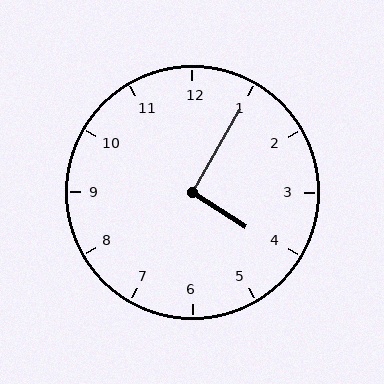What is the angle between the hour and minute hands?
Approximately 92 degrees.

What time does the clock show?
4:05.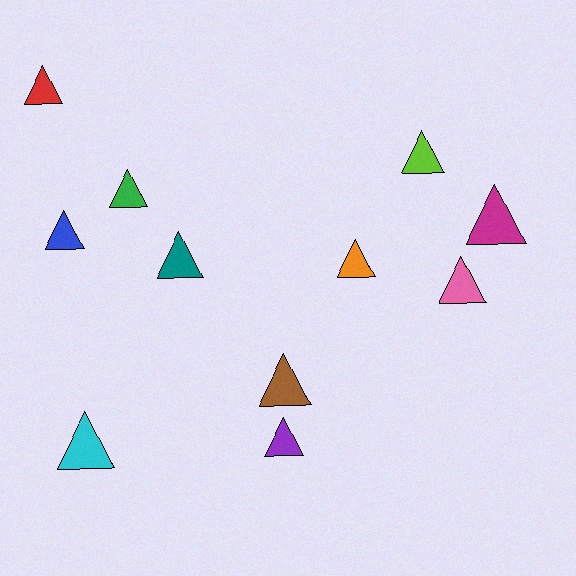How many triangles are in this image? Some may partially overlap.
There are 11 triangles.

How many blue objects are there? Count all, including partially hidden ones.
There is 1 blue object.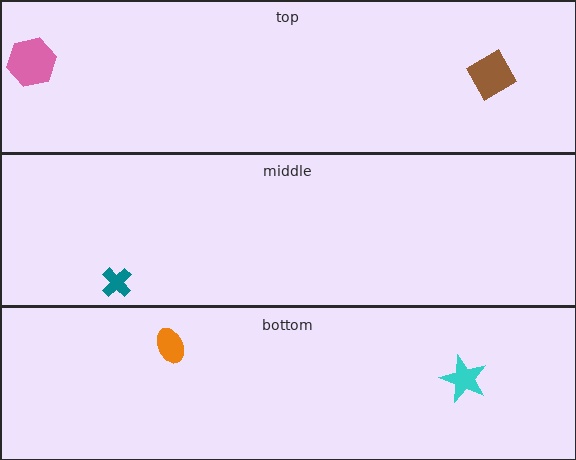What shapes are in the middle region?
The teal cross.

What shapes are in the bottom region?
The cyan star, the orange ellipse.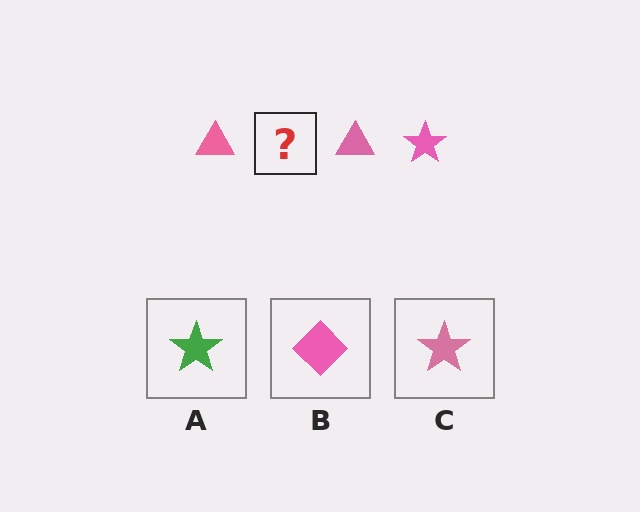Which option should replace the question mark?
Option C.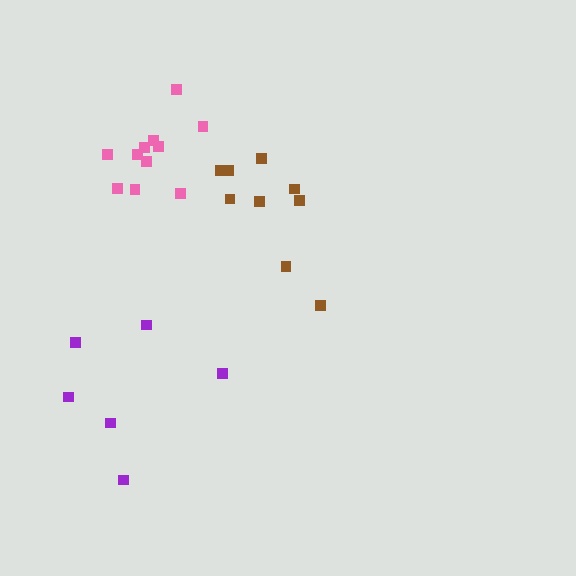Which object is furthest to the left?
The purple cluster is leftmost.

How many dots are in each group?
Group 1: 11 dots, Group 2: 9 dots, Group 3: 6 dots (26 total).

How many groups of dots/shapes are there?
There are 3 groups.